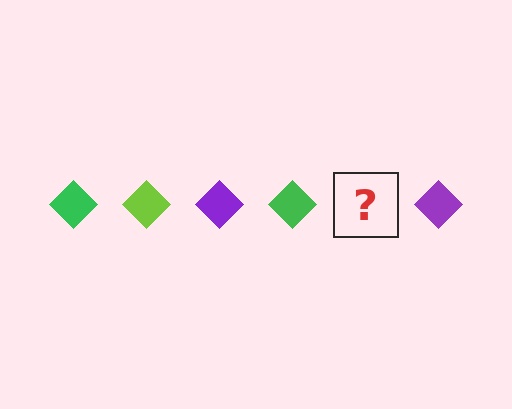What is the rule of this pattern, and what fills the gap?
The rule is that the pattern cycles through green, lime, purple diamonds. The gap should be filled with a lime diamond.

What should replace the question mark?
The question mark should be replaced with a lime diamond.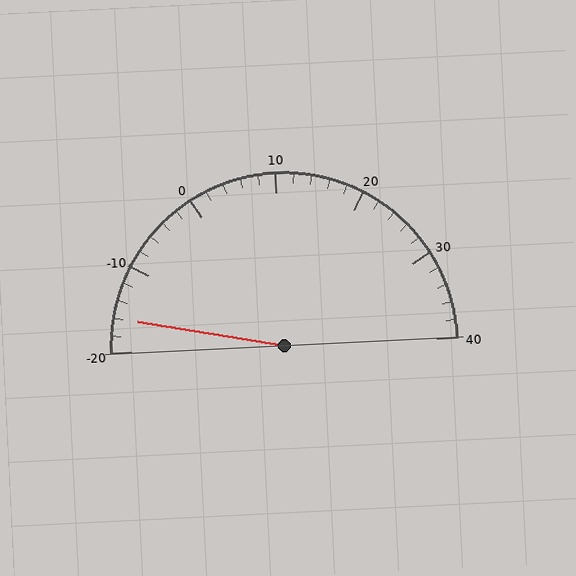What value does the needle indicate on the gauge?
The needle indicates approximately -16.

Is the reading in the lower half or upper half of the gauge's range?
The reading is in the lower half of the range (-20 to 40).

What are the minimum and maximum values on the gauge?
The gauge ranges from -20 to 40.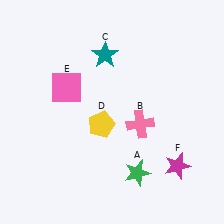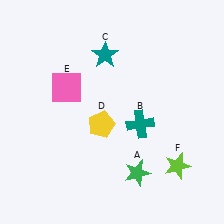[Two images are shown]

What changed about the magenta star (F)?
In Image 1, F is magenta. In Image 2, it changed to lime.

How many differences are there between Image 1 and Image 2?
There are 2 differences between the two images.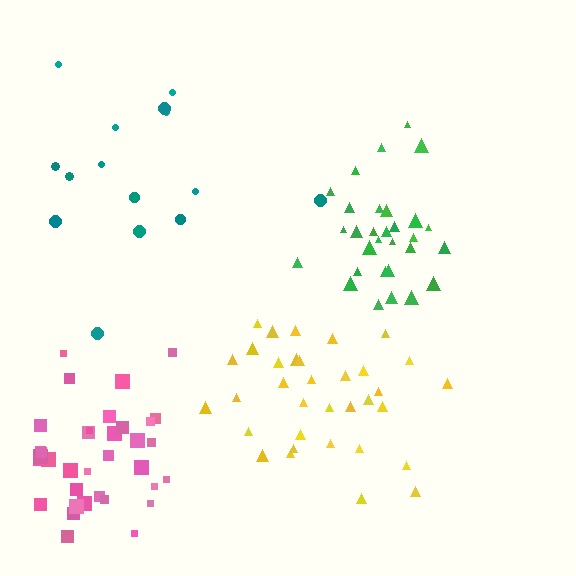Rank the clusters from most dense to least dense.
pink, green, yellow, teal.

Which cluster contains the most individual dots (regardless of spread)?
Pink (35).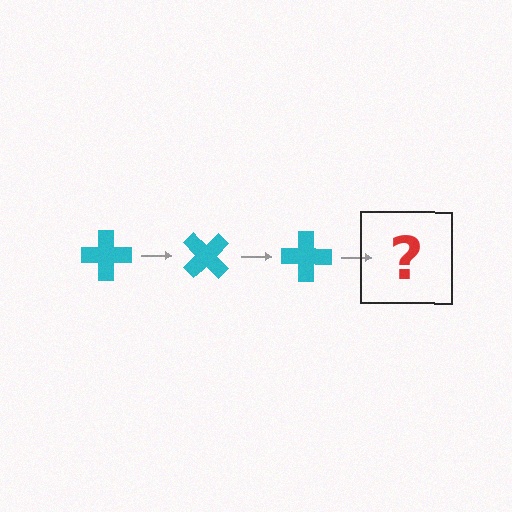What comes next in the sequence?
The next element should be a cyan cross rotated 135 degrees.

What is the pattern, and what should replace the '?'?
The pattern is that the cross rotates 45 degrees each step. The '?' should be a cyan cross rotated 135 degrees.